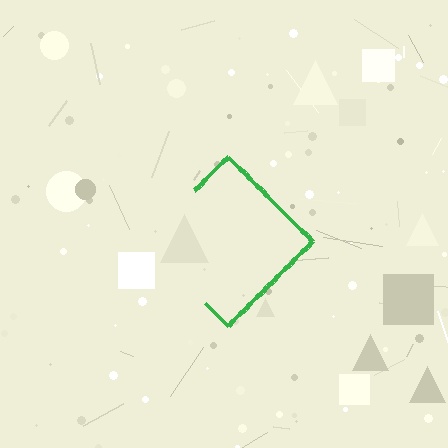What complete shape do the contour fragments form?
The contour fragments form a diamond.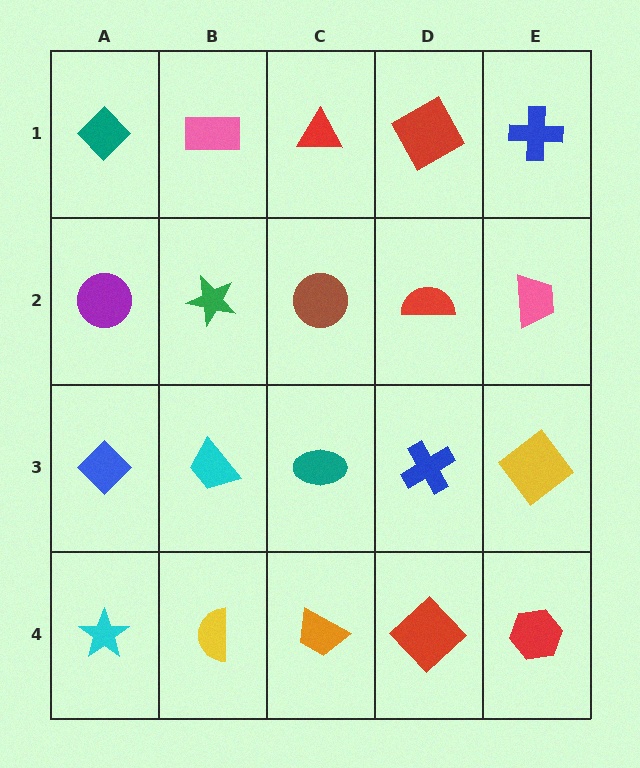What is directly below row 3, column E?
A red hexagon.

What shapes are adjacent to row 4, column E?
A yellow diamond (row 3, column E), a red diamond (row 4, column D).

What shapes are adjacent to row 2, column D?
A red square (row 1, column D), a blue cross (row 3, column D), a brown circle (row 2, column C), a pink trapezoid (row 2, column E).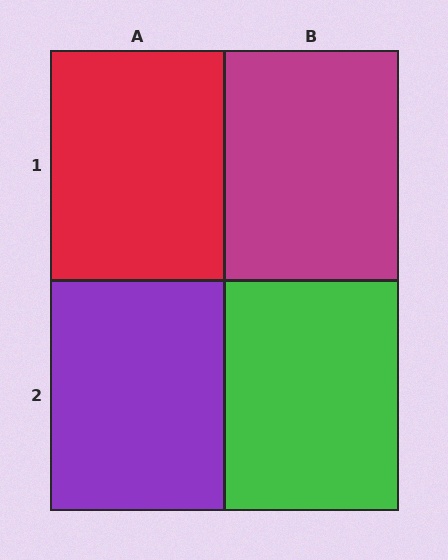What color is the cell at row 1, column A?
Red.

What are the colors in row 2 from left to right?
Purple, green.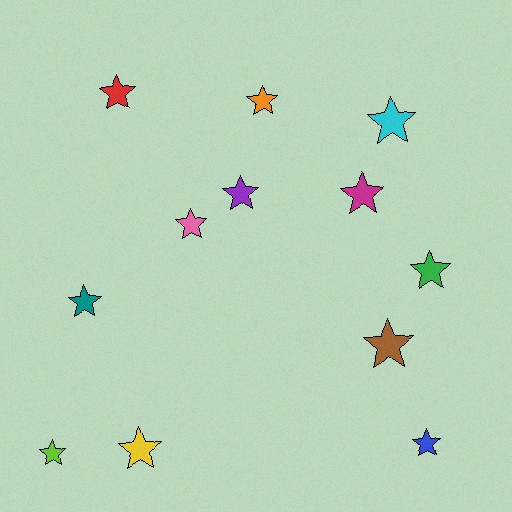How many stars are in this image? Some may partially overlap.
There are 12 stars.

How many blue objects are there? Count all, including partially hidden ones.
There is 1 blue object.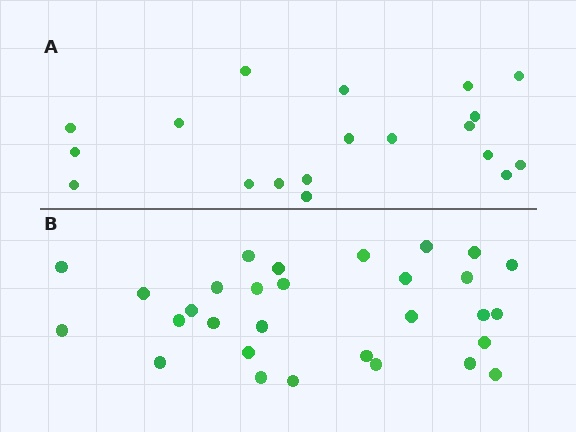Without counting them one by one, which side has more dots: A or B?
Region B (the bottom region) has more dots.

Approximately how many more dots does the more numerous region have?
Region B has roughly 12 or so more dots than region A.